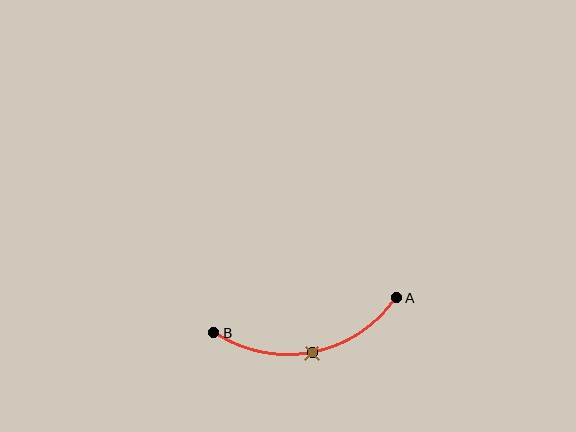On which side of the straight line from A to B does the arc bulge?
The arc bulges below the straight line connecting A and B.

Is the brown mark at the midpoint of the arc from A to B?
Yes. The brown mark lies on the arc at equal arc-length from both A and B — it is the arc midpoint.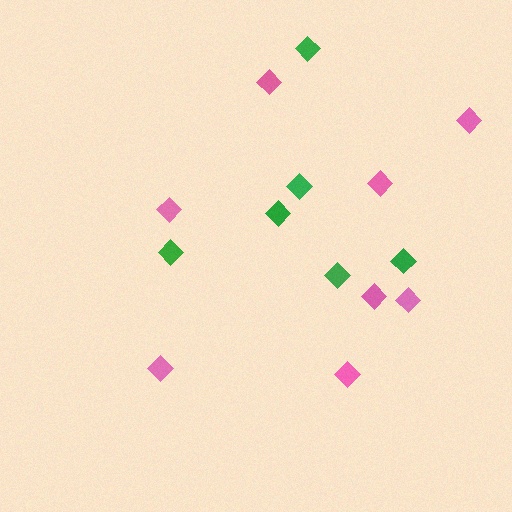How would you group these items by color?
There are 2 groups: one group of pink diamonds (8) and one group of green diamonds (6).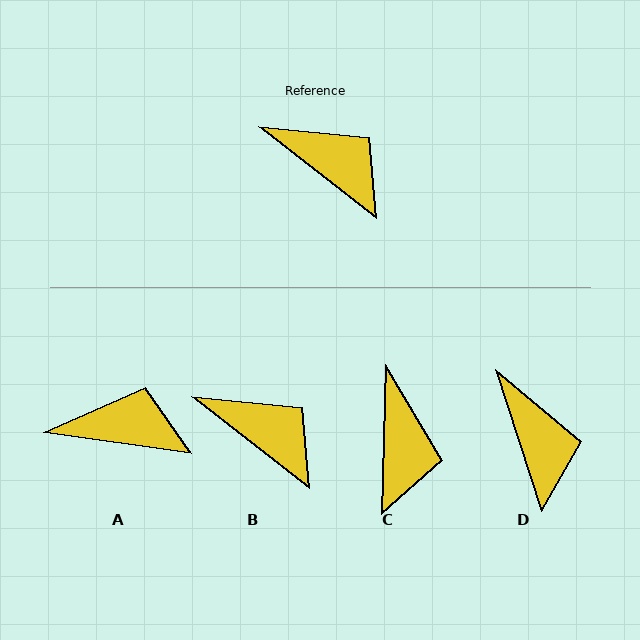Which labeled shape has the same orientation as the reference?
B.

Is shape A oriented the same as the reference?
No, it is off by about 30 degrees.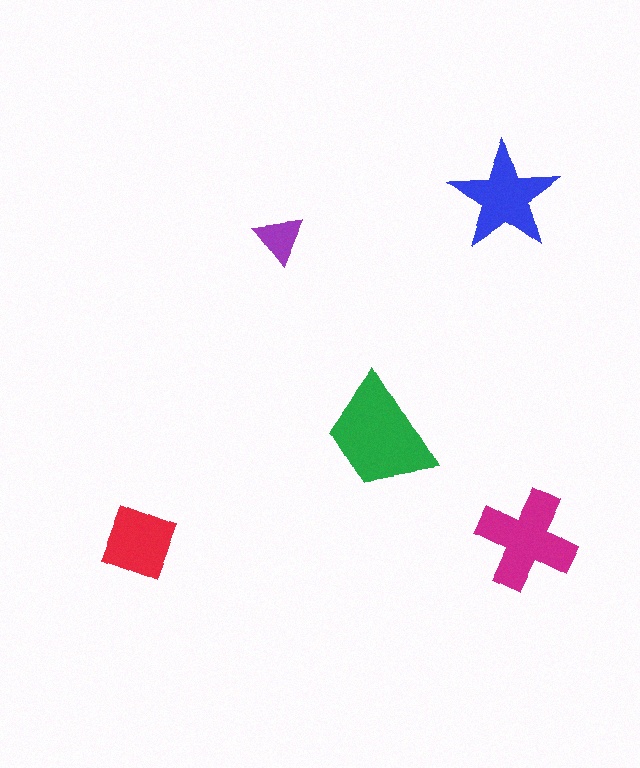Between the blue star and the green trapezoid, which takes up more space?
The green trapezoid.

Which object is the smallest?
The purple triangle.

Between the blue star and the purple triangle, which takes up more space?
The blue star.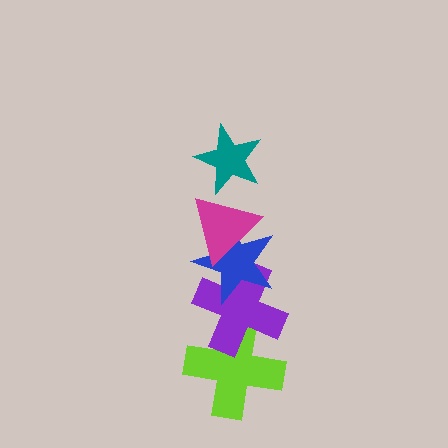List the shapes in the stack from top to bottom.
From top to bottom: the teal star, the magenta triangle, the blue star, the purple cross, the lime cross.